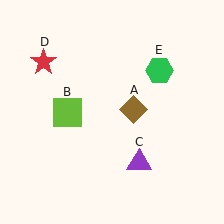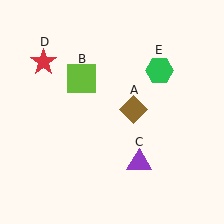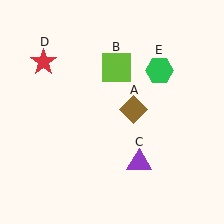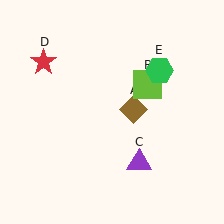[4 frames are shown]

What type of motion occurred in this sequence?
The lime square (object B) rotated clockwise around the center of the scene.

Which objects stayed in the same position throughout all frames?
Brown diamond (object A) and purple triangle (object C) and red star (object D) and green hexagon (object E) remained stationary.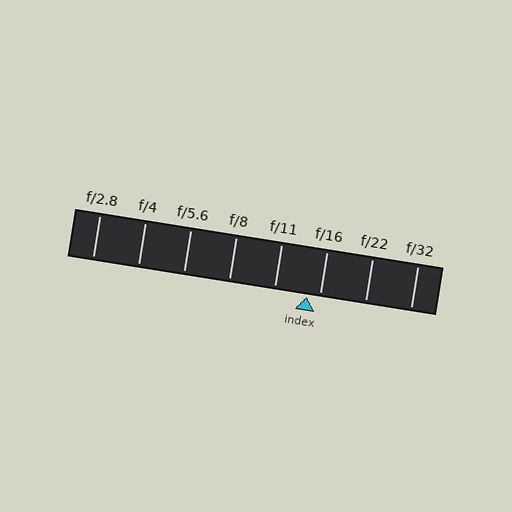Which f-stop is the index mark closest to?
The index mark is closest to f/16.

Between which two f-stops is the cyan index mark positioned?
The index mark is between f/11 and f/16.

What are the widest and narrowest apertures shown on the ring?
The widest aperture shown is f/2.8 and the narrowest is f/32.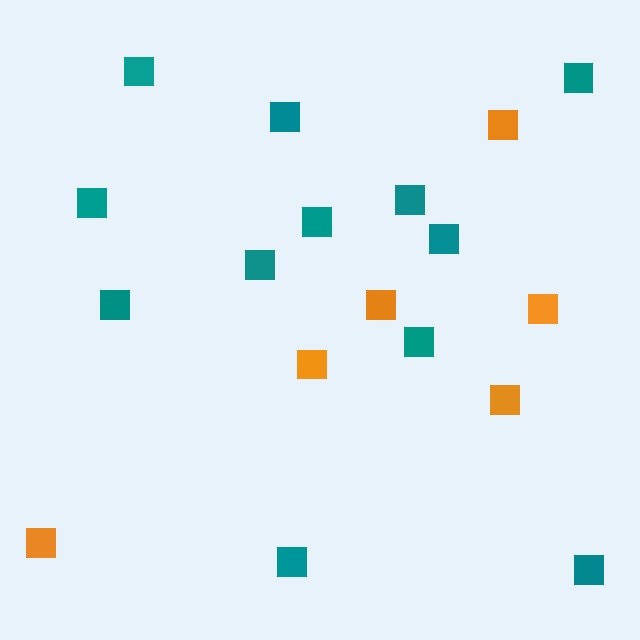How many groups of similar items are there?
There are 2 groups: one group of teal squares (12) and one group of orange squares (6).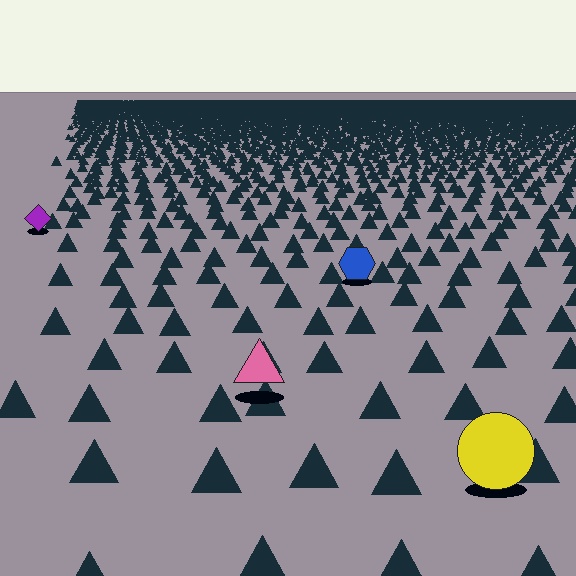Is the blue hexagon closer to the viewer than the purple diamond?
Yes. The blue hexagon is closer — you can tell from the texture gradient: the ground texture is coarser near it.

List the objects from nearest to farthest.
From nearest to farthest: the yellow circle, the pink triangle, the blue hexagon, the purple diamond.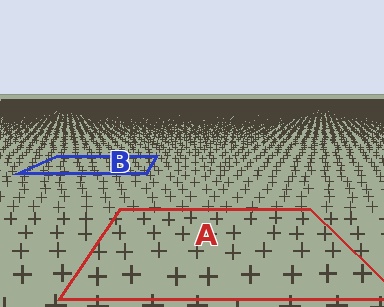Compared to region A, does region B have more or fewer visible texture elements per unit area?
Region B has more texture elements per unit area — they are packed more densely because it is farther away.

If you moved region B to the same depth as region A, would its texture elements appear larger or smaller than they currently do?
They would appear larger. At a closer depth, the same texture elements are projected at a bigger on-screen size.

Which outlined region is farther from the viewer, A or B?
Region B is farther from the viewer — the texture elements inside it appear smaller and more densely packed.